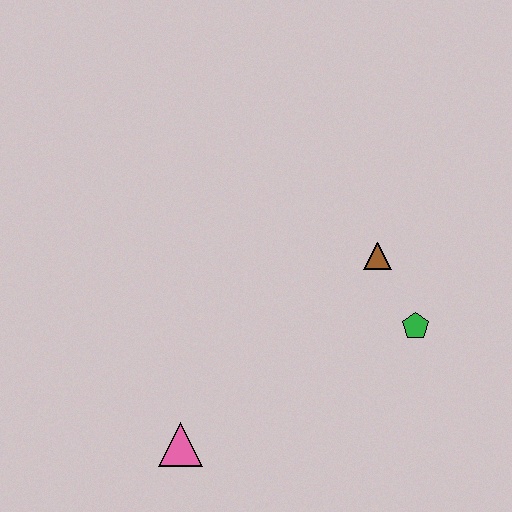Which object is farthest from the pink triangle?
The brown triangle is farthest from the pink triangle.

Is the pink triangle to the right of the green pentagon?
No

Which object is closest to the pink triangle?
The green pentagon is closest to the pink triangle.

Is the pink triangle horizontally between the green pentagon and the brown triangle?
No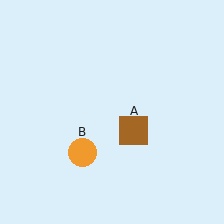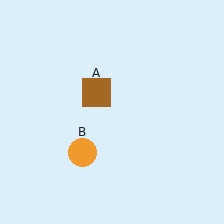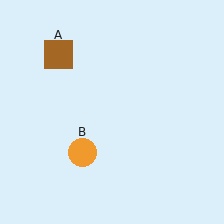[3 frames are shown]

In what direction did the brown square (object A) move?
The brown square (object A) moved up and to the left.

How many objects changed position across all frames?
1 object changed position: brown square (object A).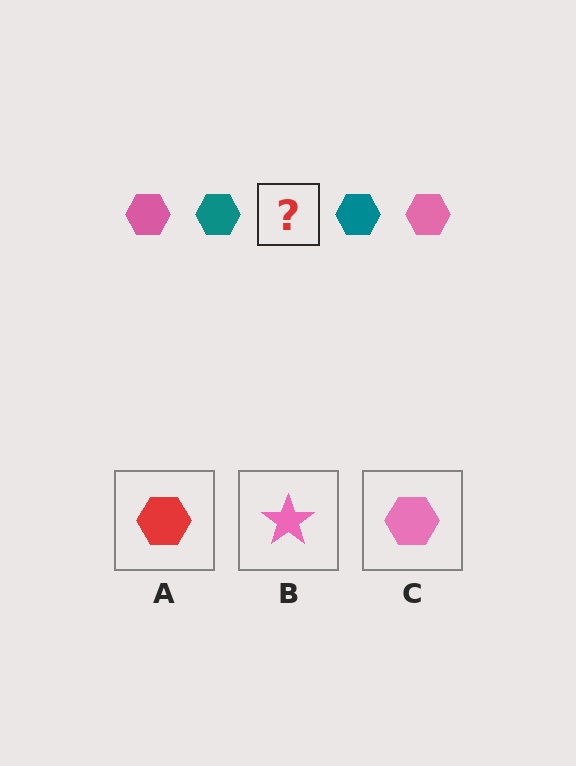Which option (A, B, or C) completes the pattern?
C.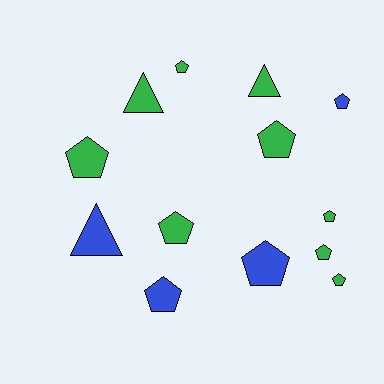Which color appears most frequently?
Green, with 9 objects.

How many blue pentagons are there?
There are 3 blue pentagons.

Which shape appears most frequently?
Pentagon, with 10 objects.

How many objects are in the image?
There are 13 objects.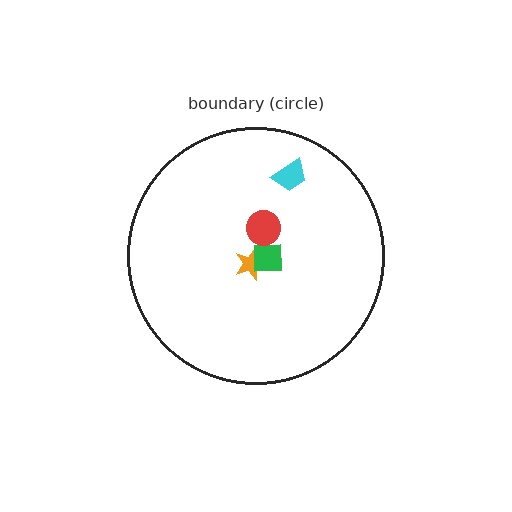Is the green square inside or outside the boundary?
Inside.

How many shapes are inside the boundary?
4 inside, 0 outside.